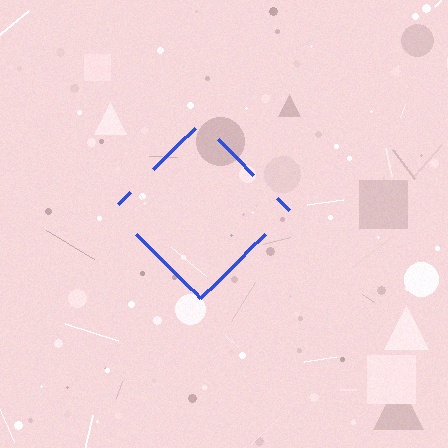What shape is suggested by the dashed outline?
The dashed outline suggests a diamond.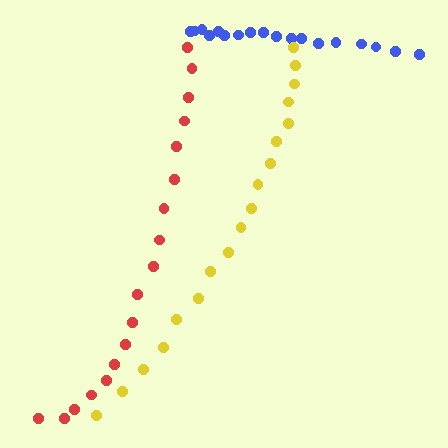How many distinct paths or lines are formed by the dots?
There are 3 distinct paths.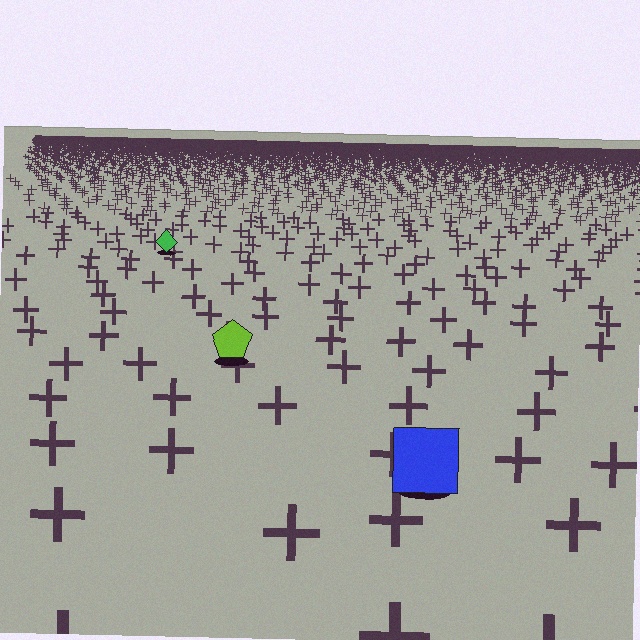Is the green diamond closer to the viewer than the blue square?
No. The blue square is closer — you can tell from the texture gradient: the ground texture is coarser near it.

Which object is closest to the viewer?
The blue square is closest. The texture marks near it are larger and more spread out.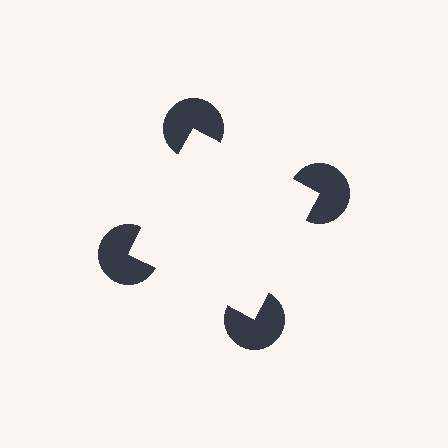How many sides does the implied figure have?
4 sides.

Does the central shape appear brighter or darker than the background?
It typically appears slightly brighter than the background, even though no actual brightness change is drawn.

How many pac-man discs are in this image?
There are 4 — one at each vertex of the illusory square.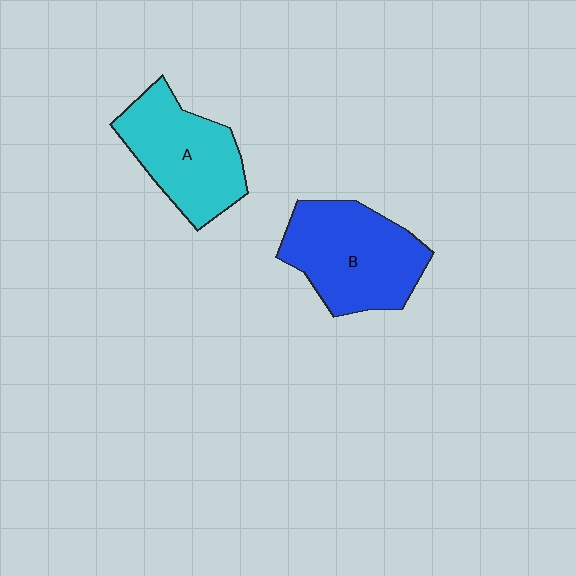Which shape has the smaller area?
Shape A (cyan).